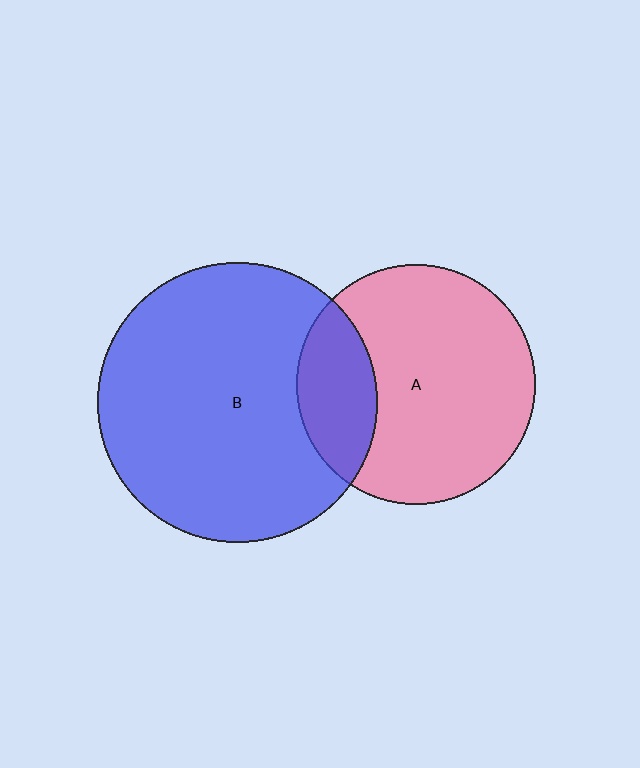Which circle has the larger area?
Circle B (blue).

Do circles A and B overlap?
Yes.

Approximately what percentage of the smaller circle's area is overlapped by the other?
Approximately 25%.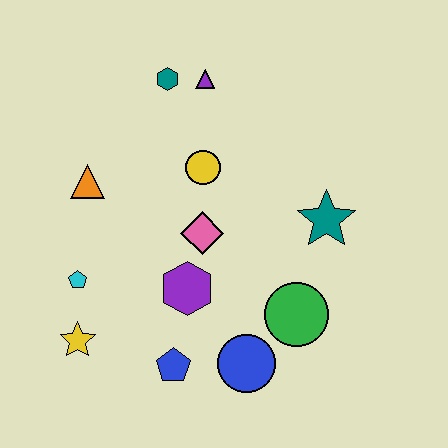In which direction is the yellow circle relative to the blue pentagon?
The yellow circle is above the blue pentagon.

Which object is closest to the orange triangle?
The cyan pentagon is closest to the orange triangle.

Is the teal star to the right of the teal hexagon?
Yes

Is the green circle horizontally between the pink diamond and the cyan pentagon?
No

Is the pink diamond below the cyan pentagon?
No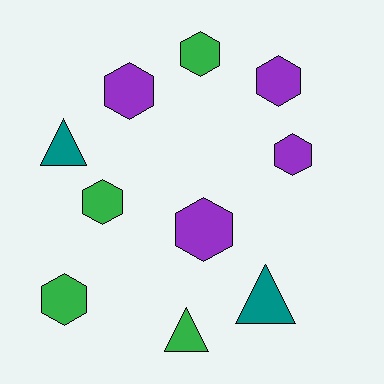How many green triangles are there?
There is 1 green triangle.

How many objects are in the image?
There are 10 objects.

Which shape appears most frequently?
Hexagon, with 7 objects.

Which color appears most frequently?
Purple, with 4 objects.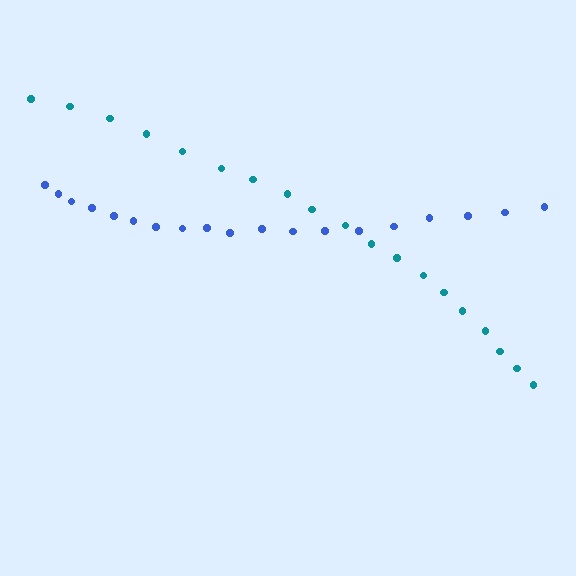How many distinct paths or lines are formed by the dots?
There are 2 distinct paths.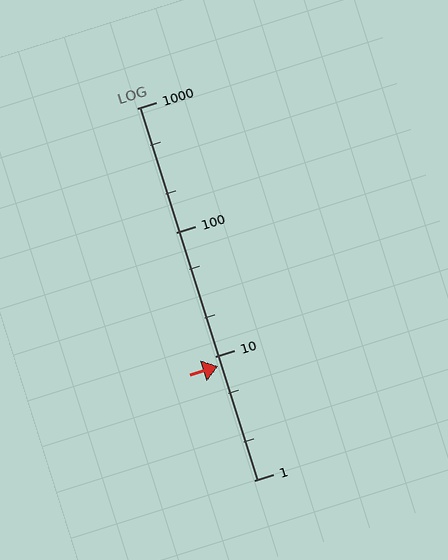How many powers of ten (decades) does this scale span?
The scale spans 3 decades, from 1 to 1000.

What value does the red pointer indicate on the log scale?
The pointer indicates approximately 8.3.